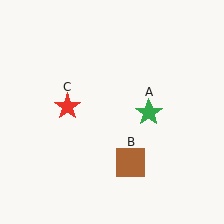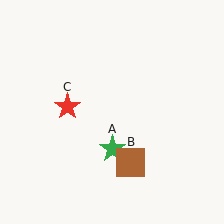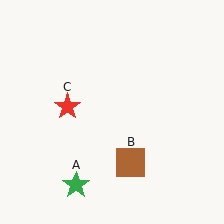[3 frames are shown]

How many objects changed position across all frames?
1 object changed position: green star (object A).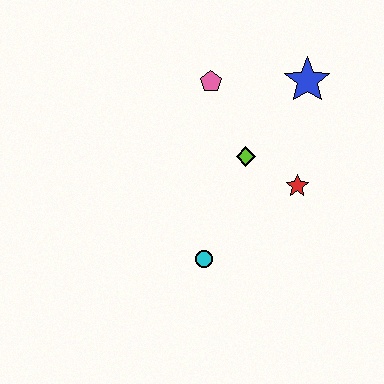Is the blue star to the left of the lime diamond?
No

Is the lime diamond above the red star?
Yes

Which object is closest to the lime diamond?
The red star is closest to the lime diamond.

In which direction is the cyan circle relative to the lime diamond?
The cyan circle is below the lime diamond.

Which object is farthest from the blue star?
The cyan circle is farthest from the blue star.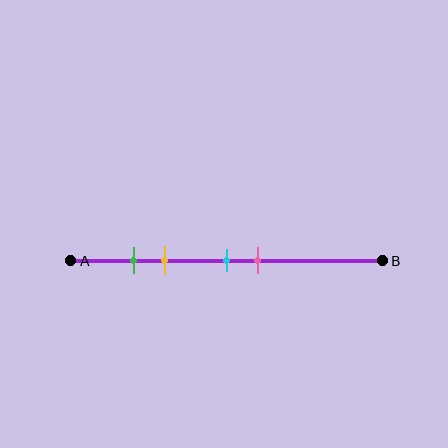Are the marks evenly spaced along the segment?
No, the marks are not evenly spaced.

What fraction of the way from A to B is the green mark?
The green mark is approximately 20% (0.2) of the way from A to B.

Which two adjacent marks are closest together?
The green and yellow marks are the closest adjacent pair.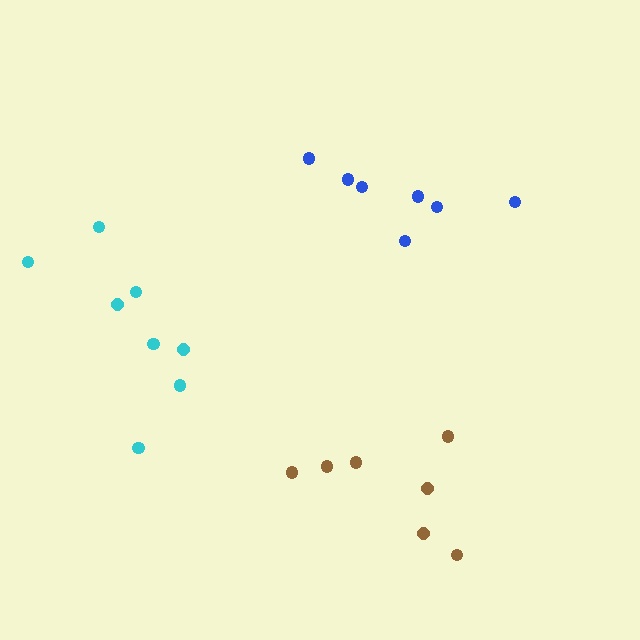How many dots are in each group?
Group 1: 7 dots, Group 2: 7 dots, Group 3: 8 dots (22 total).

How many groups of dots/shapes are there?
There are 3 groups.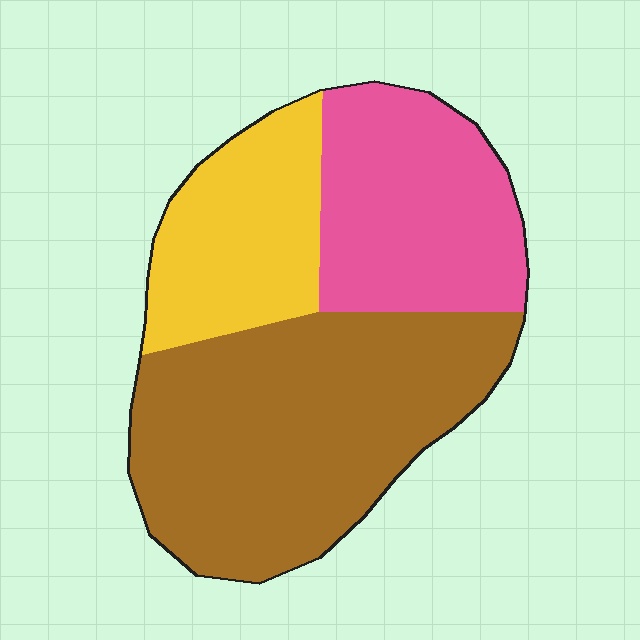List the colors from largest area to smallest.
From largest to smallest: brown, pink, yellow.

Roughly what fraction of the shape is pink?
Pink covers about 30% of the shape.